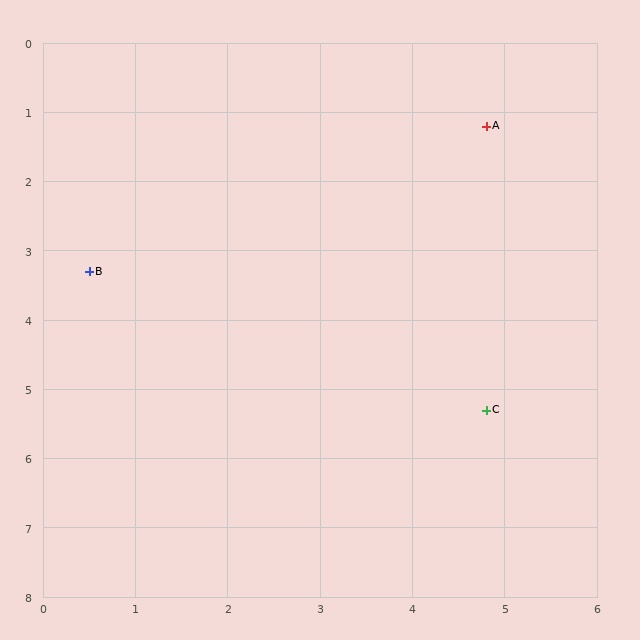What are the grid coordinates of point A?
Point A is at approximately (4.8, 1.2).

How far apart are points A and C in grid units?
Points A and C are about 4.1 grid units apart.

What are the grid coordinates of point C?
Point C is at approximately (4.8, 5.3).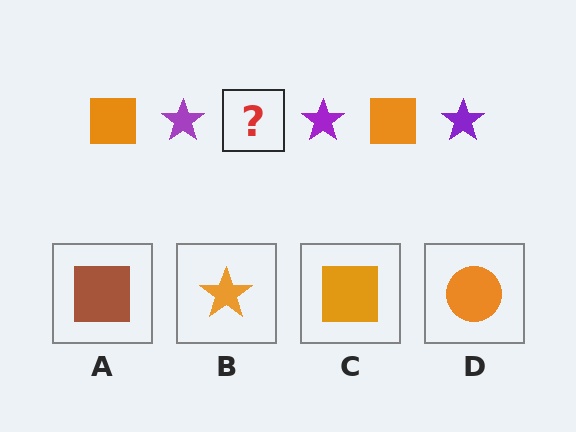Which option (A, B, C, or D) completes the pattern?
C.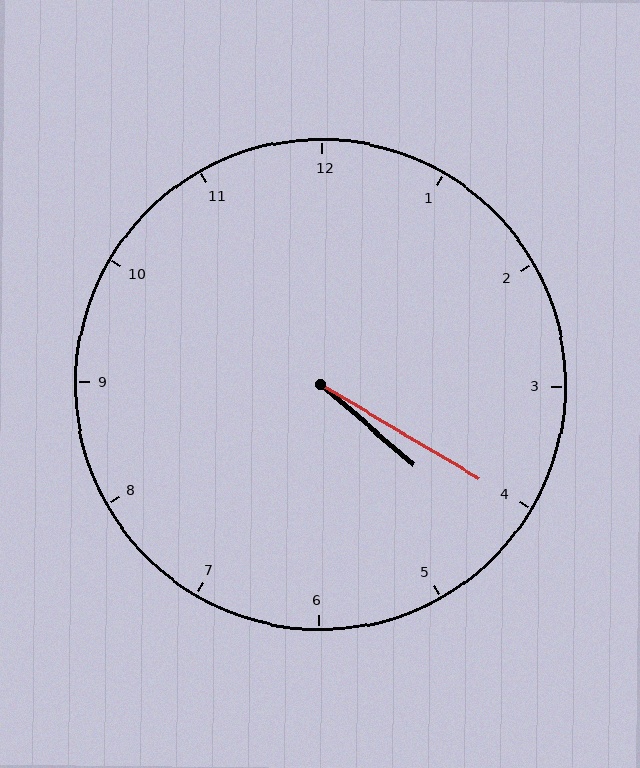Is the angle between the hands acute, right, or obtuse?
It is acute.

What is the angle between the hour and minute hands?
Approximately 10 degrees.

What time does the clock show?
4:20.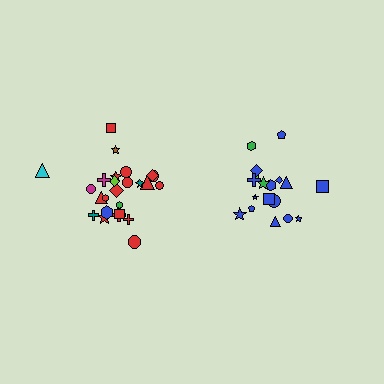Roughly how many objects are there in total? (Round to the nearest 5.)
Roughly 45 objects in total.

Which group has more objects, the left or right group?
The left group.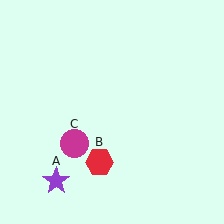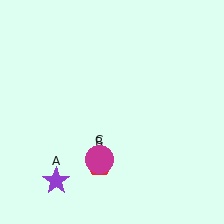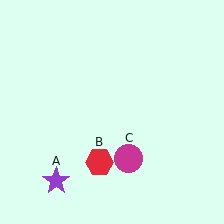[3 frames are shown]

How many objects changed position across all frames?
1 object changed position: magenta circle (object C).